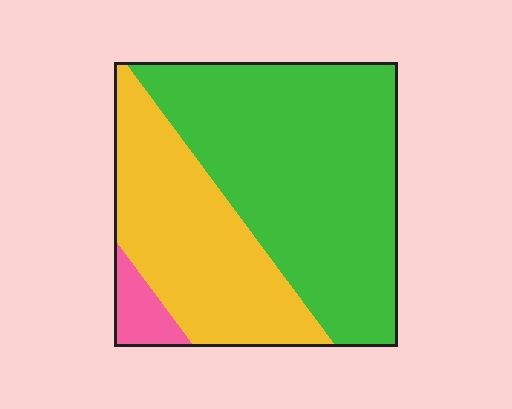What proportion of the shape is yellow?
Yellow takes up about three eighths (3/8) of the shape.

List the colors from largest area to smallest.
From largest to smallest: green, yellow, pink.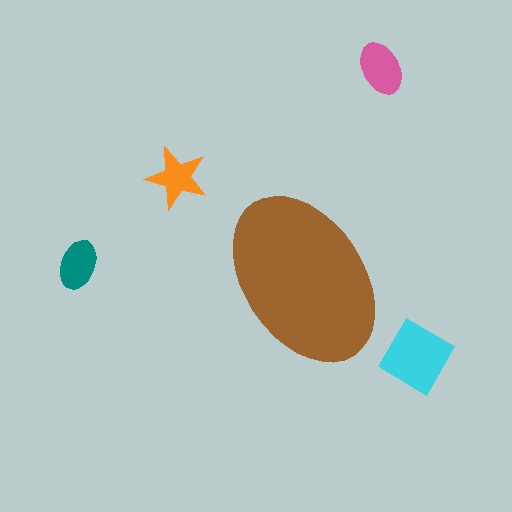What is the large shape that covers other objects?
A brown ellipse.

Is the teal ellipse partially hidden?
No, the teal ellipse is fully visible.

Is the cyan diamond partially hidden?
No, the cyan diamond is fully visible.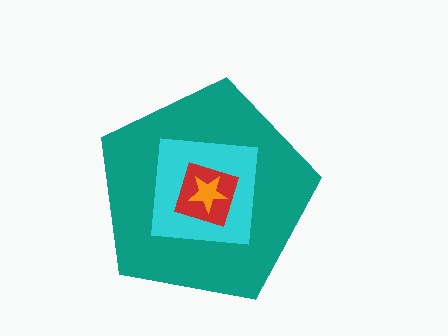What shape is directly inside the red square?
The orange star.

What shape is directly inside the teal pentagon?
The cyan square.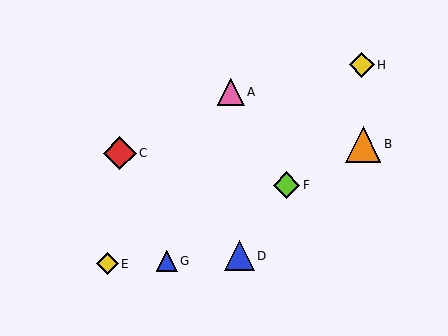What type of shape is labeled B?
Shape B is an orange triangle.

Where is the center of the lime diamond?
The center of the lime diamond is at (286, 185).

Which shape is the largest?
The orange triangle (labeled B) is the largest.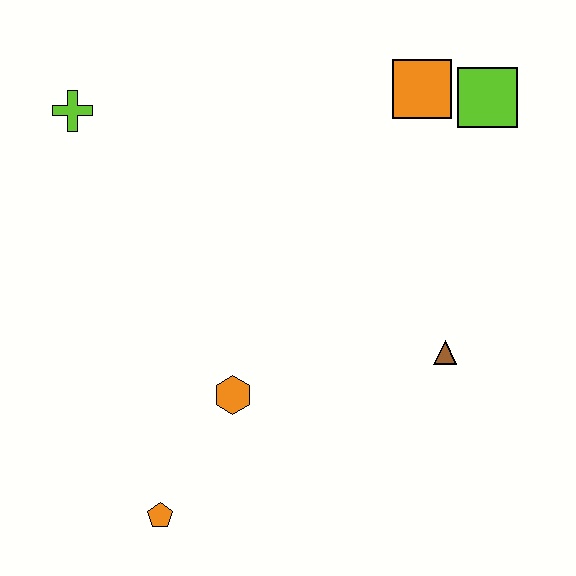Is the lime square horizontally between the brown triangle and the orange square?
No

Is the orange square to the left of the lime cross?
No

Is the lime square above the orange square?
No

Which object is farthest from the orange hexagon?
The lime square is farthest from the orange hexagon.